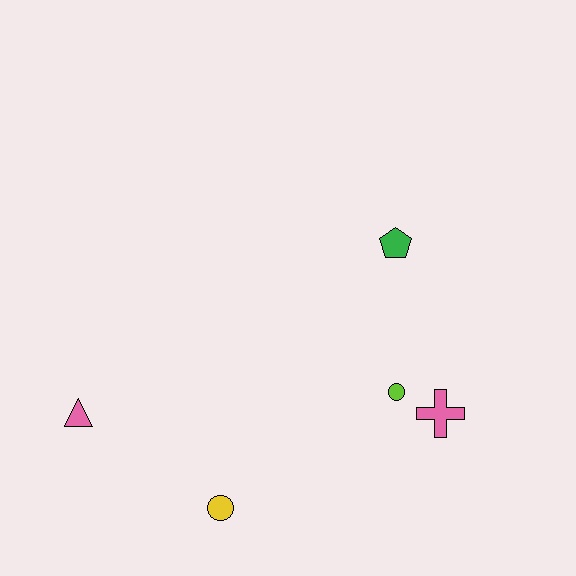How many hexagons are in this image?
There are no hexagons.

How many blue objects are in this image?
There are no blue objects.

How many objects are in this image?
There are 5 objects.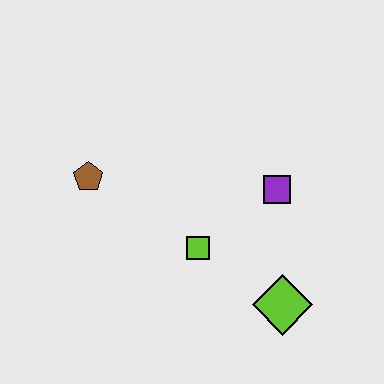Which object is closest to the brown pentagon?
The lime square is closest to the brown pentagon.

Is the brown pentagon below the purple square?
No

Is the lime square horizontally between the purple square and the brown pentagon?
Yes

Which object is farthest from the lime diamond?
The brown pentagon is farthest from the lime diamond.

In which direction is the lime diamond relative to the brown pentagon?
The lime diamond is to the right of the brown pentagon.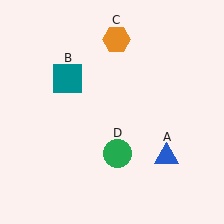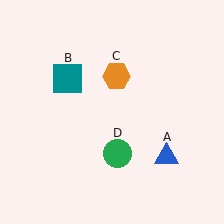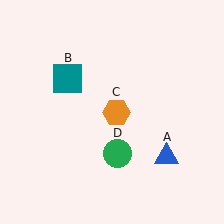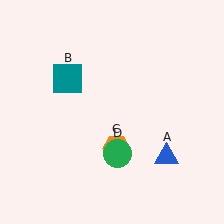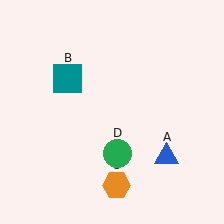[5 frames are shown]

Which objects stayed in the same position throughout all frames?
Blue triangle (object A) and teal square (object B) and green circle (object D) remained stationary.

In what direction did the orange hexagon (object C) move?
The orange hexagon (object C) moved down.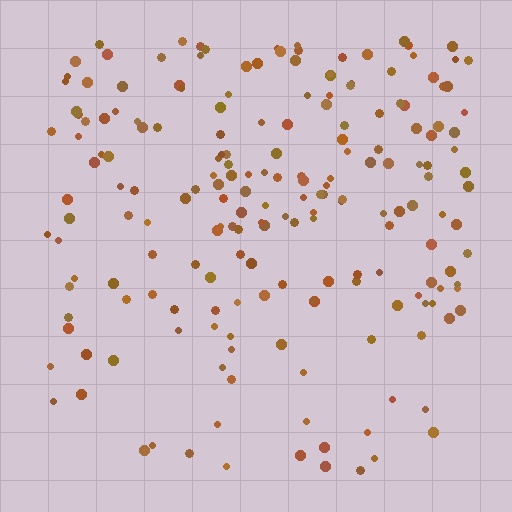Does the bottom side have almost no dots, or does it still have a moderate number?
Still a moderate number, just noticeably fewer than the top.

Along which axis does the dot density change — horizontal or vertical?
Vertical.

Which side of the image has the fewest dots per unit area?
The bottom.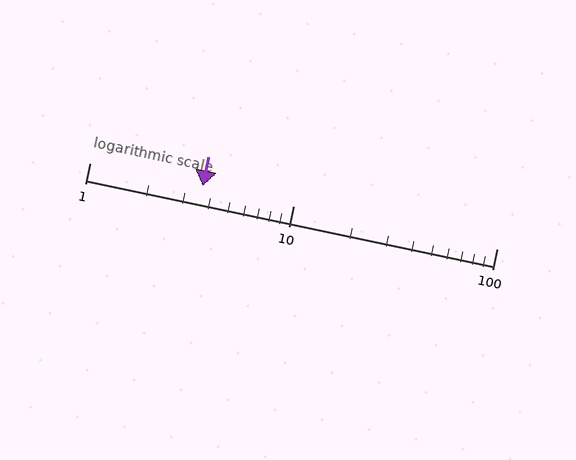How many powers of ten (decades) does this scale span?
The scale spans 2 decades, from 1 to 100.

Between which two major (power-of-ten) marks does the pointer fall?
The pointer is between 1 and 10.